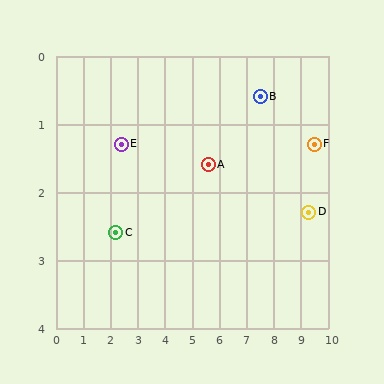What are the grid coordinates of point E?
Point E is at approximately (2.4, 1.3).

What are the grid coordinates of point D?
Point D is at approximately (9.3, 2.3).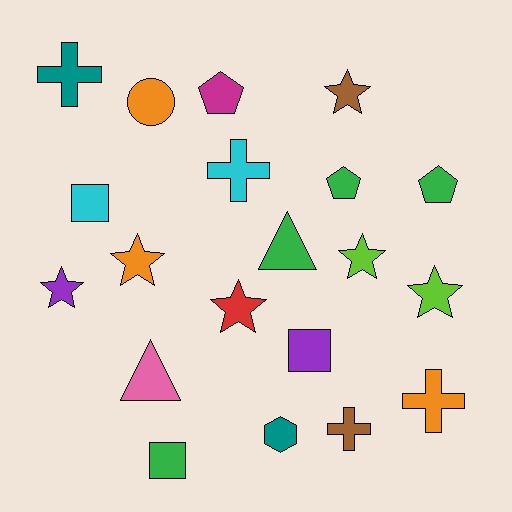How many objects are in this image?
There are 20 objects.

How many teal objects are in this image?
There are 2 teal objects.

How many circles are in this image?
There is 1 circle.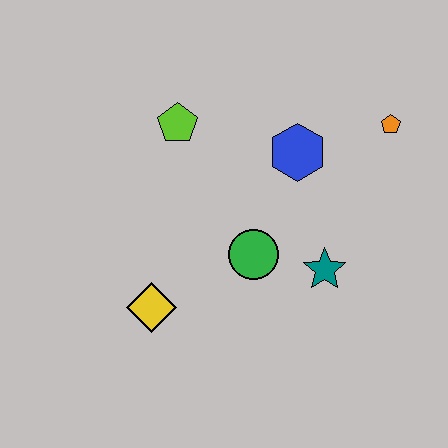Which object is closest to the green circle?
The teal star is closest to the green circle.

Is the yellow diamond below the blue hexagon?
Yes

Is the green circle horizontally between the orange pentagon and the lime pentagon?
Yes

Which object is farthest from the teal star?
The lime pentagon is farthest from the teal star.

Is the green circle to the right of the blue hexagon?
No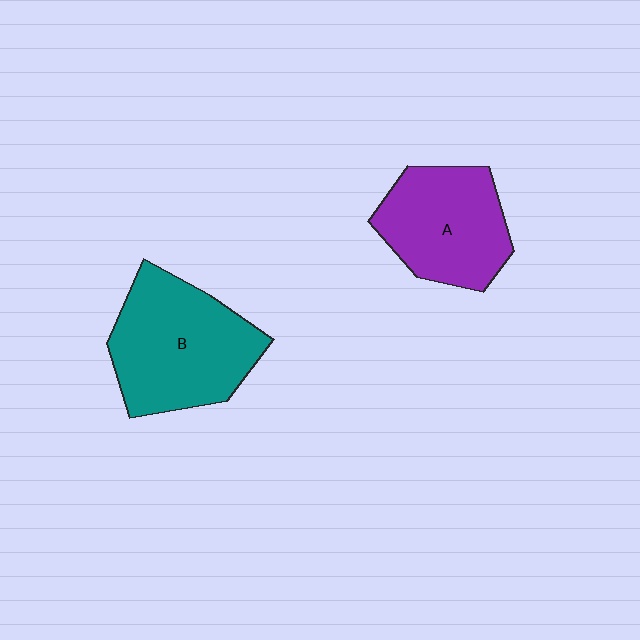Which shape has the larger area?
Shape B (teal).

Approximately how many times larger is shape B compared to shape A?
Approximately 1.2 times.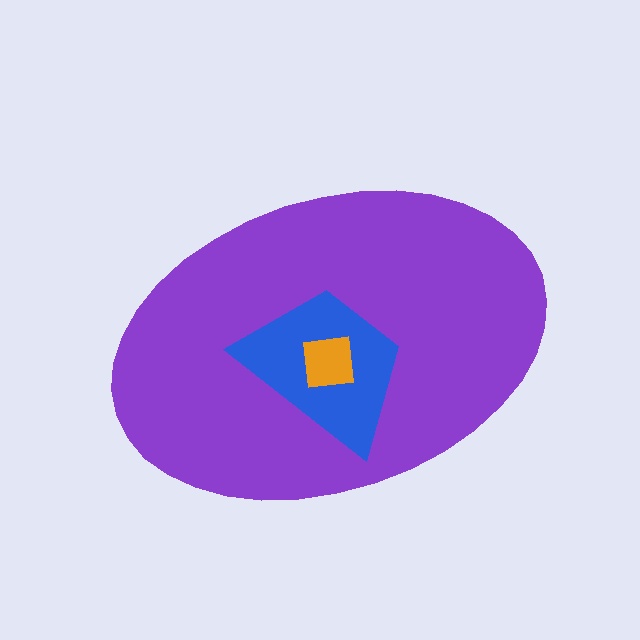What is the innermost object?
The orange square.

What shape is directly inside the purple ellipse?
The blue trapezoid.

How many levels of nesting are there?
3.